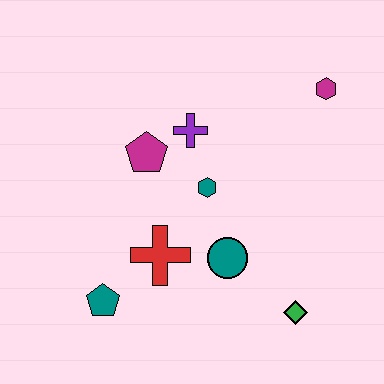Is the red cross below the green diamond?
No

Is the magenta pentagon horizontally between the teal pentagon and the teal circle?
Yes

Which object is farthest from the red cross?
The magenta hexagon is farthest from the red cross.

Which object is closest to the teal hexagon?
The purple cross is closest to the teal hexagon.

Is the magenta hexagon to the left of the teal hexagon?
No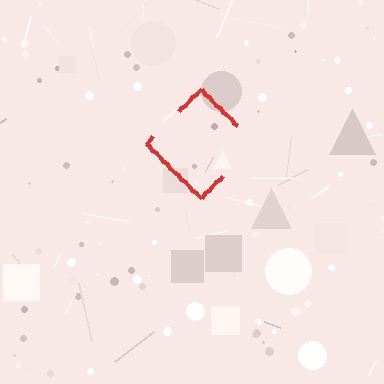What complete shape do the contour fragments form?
The contour fragments form a diamond.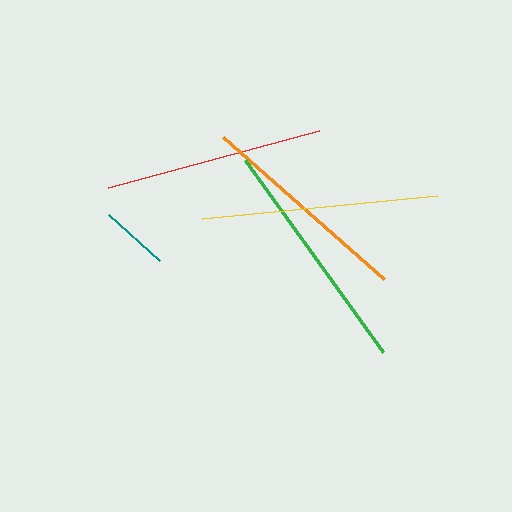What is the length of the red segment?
The red segment is approximately 219 pixels long.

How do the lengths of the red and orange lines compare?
The red and orange lines are approximately the same length.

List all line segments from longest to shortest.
From longest to shortest: green, yellow, red, orange, teal.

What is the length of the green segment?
The green segment is approximately 237 pixels long.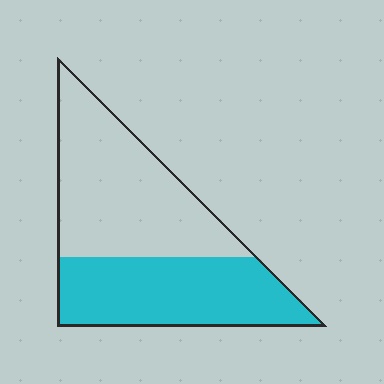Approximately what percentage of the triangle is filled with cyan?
Approximately 45%.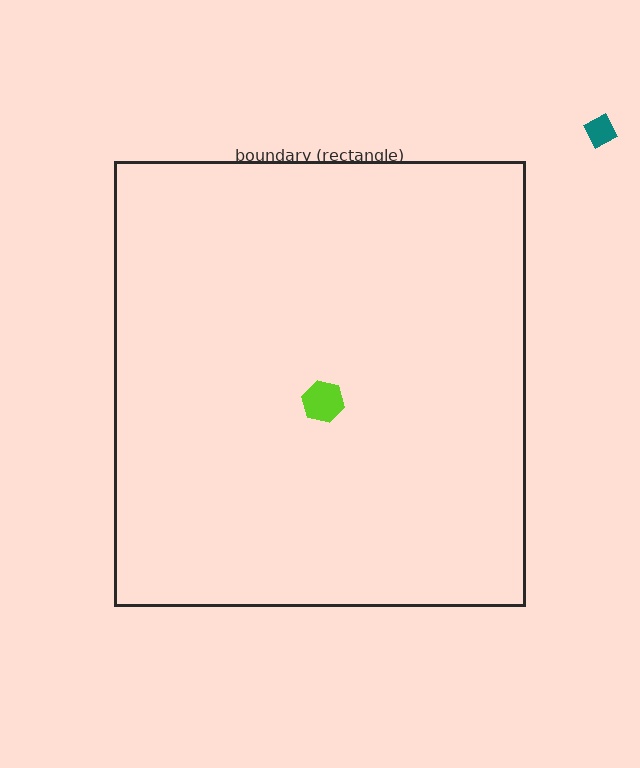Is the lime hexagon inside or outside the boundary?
Inside.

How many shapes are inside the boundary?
1 inside, 1 outside.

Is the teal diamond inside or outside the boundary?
Outside.